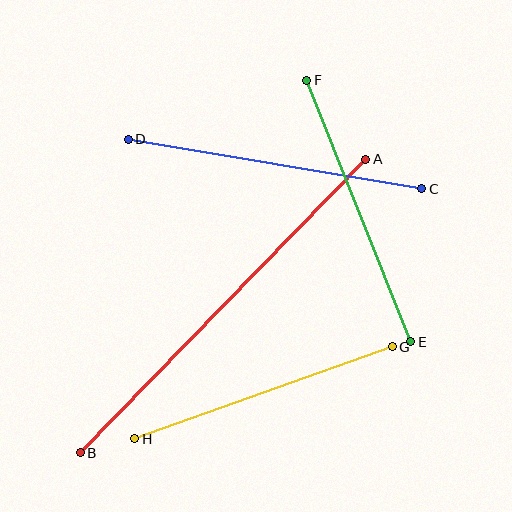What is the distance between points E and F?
The distance is approximately 282 pixels.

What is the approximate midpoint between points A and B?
The midpoint is at approximately (223, 306) pixels.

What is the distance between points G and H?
The distance is approximately 273 pixels.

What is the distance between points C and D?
The distance is approximately 298 pixels.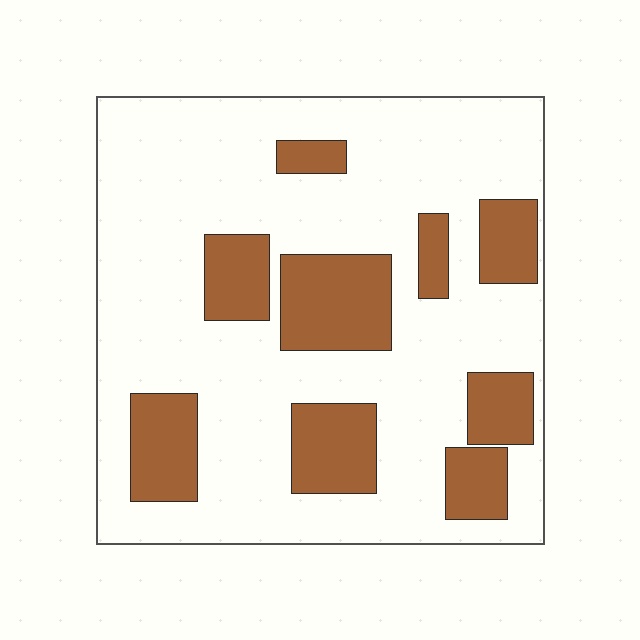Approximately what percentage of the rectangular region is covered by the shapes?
Approximately 25%.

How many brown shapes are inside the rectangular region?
9.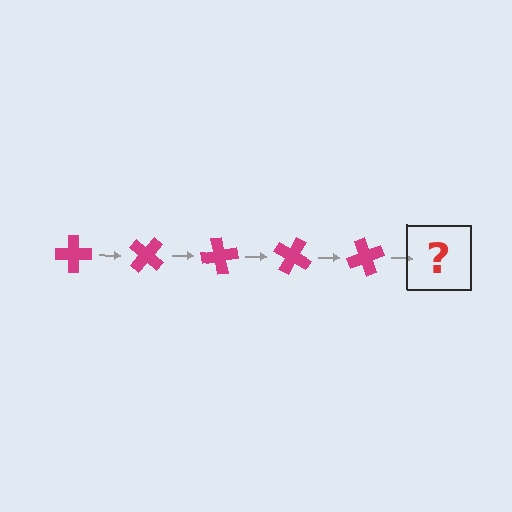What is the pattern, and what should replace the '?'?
The pattern is that the cross rotates 40 degrees each step. The '?' should be a magenta cross rotated 200 degrees.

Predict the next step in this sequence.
The next step is a magenta cross rotated 200 degrees.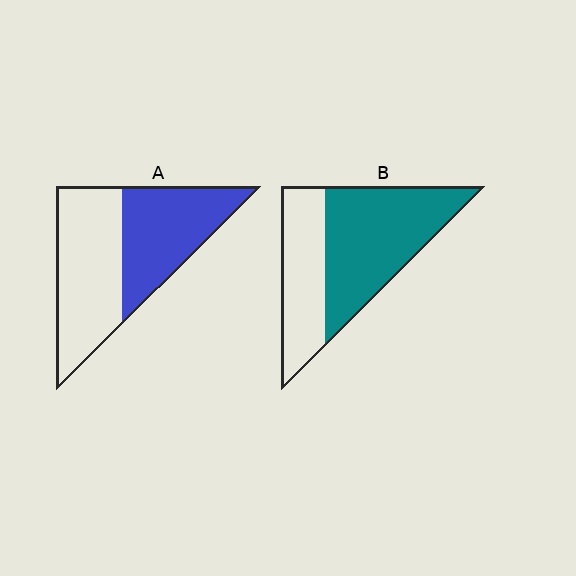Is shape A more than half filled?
Roughly half.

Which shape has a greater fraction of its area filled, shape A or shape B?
Shape B.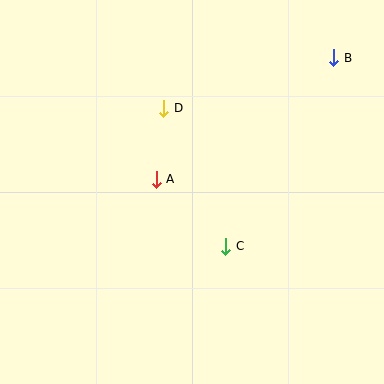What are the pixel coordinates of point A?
Point A is at (156, 179).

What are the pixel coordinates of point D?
Point D is at (164, 108).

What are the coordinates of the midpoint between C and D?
The midpoint between C and D is at (195, 177).